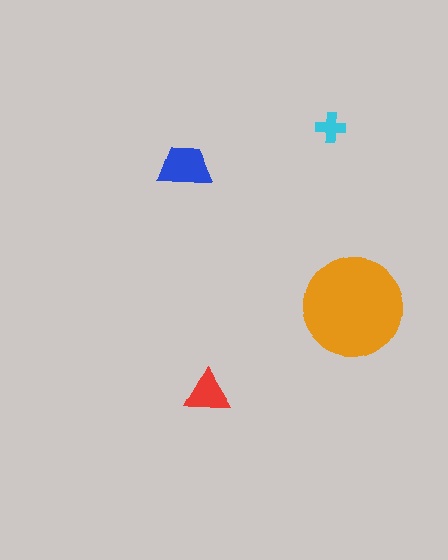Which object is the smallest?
The cyan cross.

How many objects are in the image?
There are 4 objects in the image.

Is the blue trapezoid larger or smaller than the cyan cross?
Larger.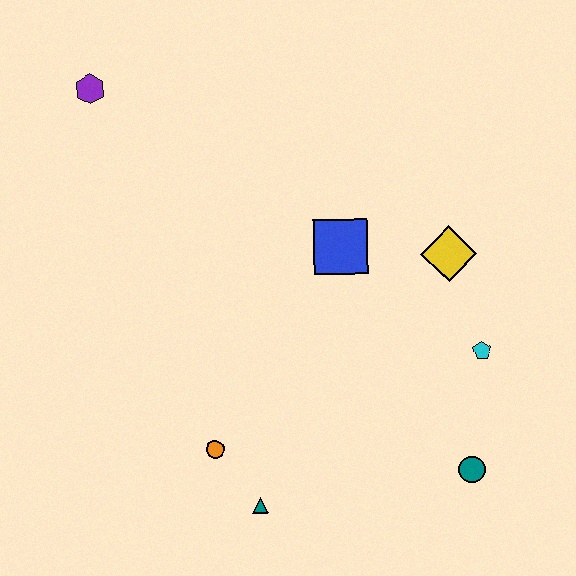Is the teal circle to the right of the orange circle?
Yes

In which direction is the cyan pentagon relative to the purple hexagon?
The cyan pentagon is to the right of the purple hexagon.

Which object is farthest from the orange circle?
The purple hexagon is farthest from the orange circle.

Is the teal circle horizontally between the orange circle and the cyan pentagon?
Yes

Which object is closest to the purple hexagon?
The blue square is closest to the purple hexagon.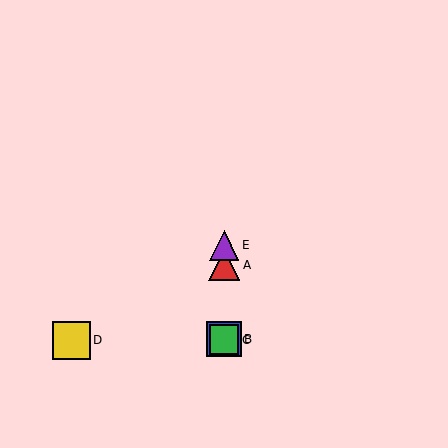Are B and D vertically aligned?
No, B is at x≈224 and D is at x≈72.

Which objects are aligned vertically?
Objects A, B, C, E are aligned vertically.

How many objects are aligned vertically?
4 objects (A, B, C, E) are aligned vertically.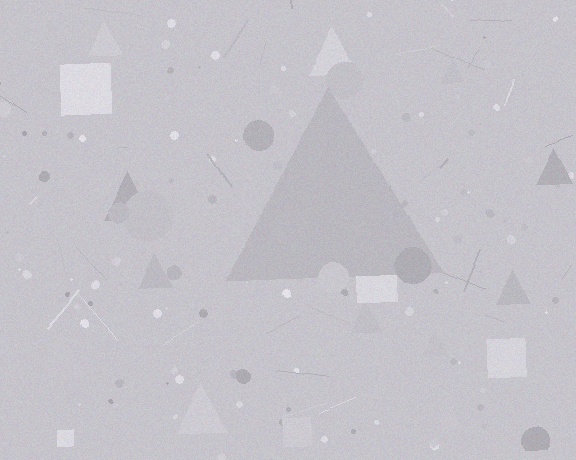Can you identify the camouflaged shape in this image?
The camouflaged shape is a triangle.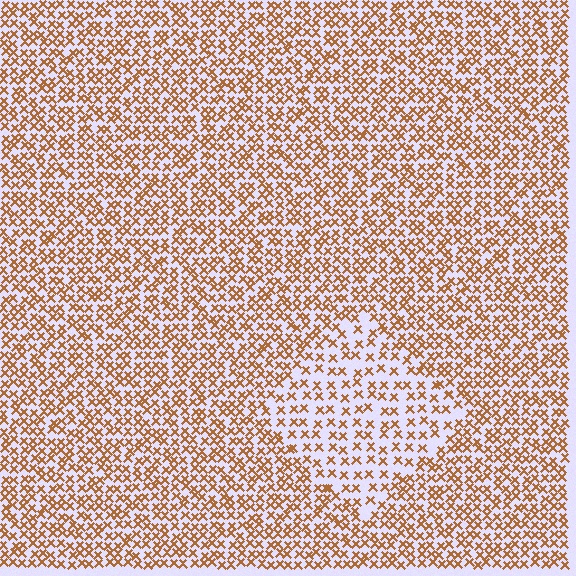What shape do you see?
I see a diamond.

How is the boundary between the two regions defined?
The boundary is defined by a change in element density (approximately 1.9x ratio). All elements are the same color, size, and shape.